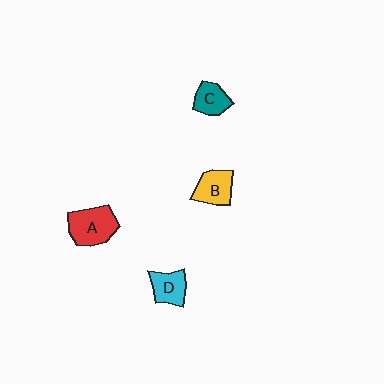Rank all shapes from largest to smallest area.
From largest to smallest: A (red), B (yellow), D (cyan), C (teal).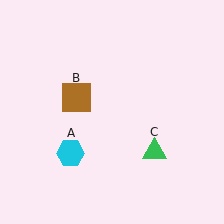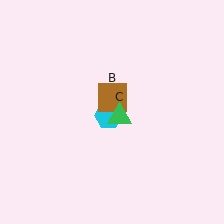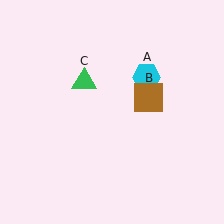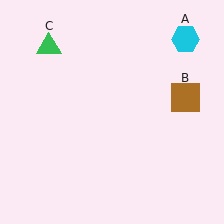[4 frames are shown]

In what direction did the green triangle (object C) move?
The green triangle (object C) moved up and to the left.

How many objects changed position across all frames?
3 objects changed position: cyan hexagon (object A), brown square (object B), green triangle (object C).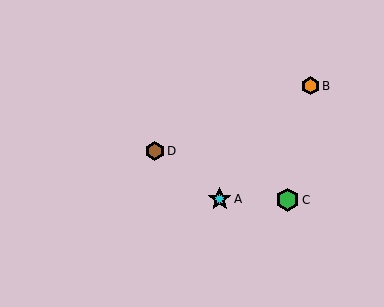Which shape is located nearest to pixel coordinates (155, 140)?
The brown hexagon (labeled D) at (155, 151) is nearest to that location.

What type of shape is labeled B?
Shape B is an orange hexagon.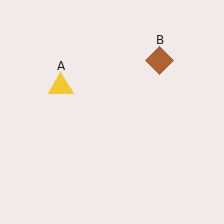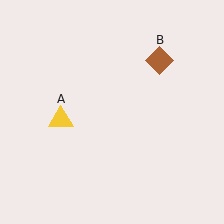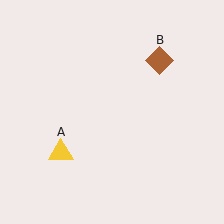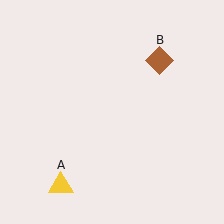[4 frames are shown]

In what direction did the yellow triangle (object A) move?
The yellow triangle (object A) moved down.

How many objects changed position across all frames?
1 object changed position: yellow triangle (object A).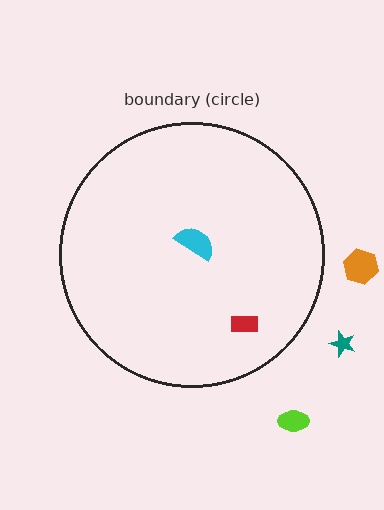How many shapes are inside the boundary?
2 inside, 3 outside.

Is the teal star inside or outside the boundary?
Outside.